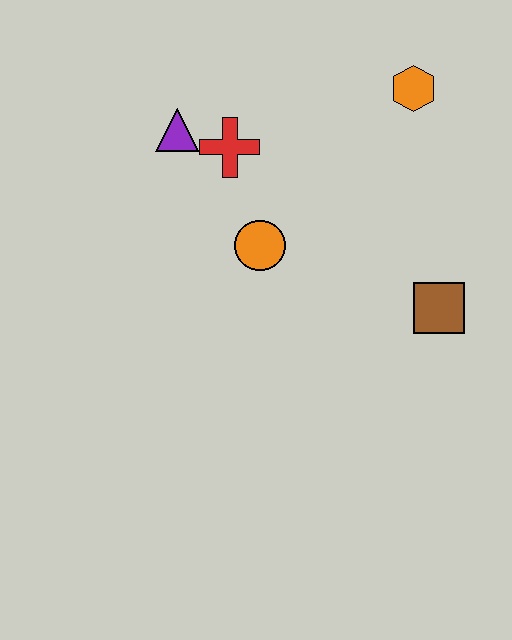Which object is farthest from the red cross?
The brown square is farthest from the red cross.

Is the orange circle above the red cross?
No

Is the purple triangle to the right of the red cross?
No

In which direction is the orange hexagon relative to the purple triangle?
The orange hexagon is to the right of the purple triangle.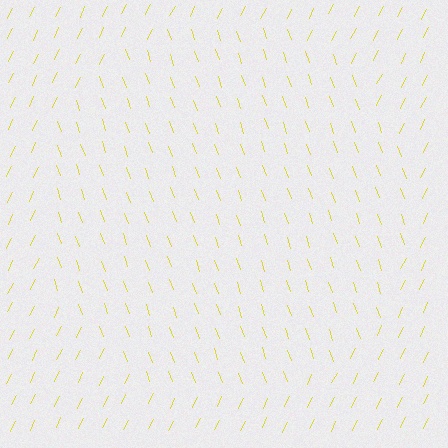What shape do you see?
I see a circle.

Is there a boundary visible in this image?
Yes, there is a texture boundary formed by a change in line orientation.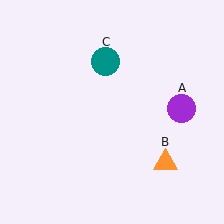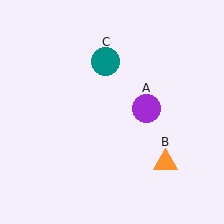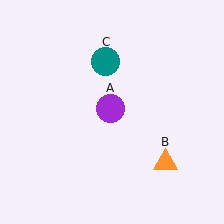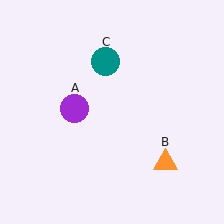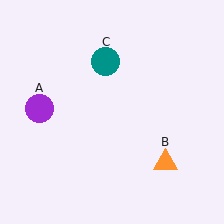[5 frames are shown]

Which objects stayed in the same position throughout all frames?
Orange triangle (object B) and teal circle (object C) remained stationary.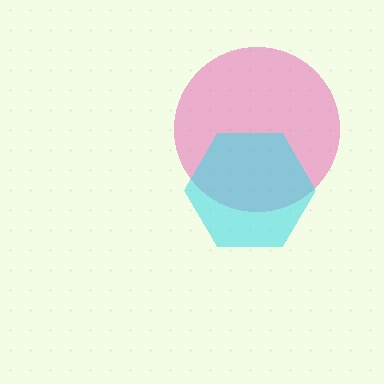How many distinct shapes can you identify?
There are 2 distinct shapes: a pink circle, a cyan hexagon.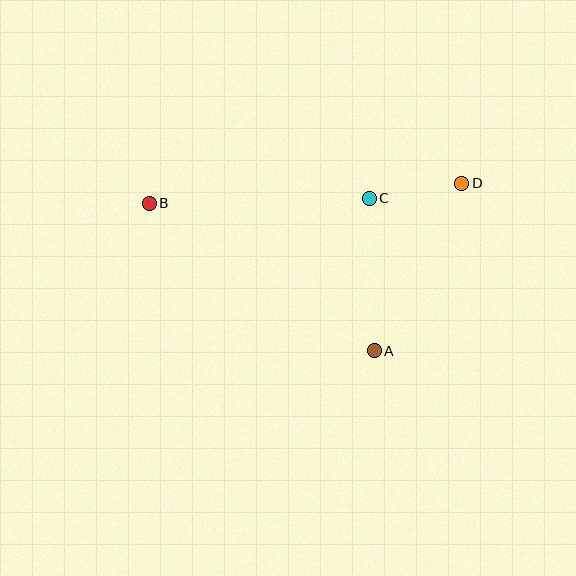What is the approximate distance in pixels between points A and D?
The distance between A and D is approximately 189 pixels.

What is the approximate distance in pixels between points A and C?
The distance between A and C is approximately 153 pixels.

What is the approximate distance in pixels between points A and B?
The distance between A and B is approximately 269 pixels.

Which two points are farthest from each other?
Points B and D are farthest from each other.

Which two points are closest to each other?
Points C and D are closest to each other.